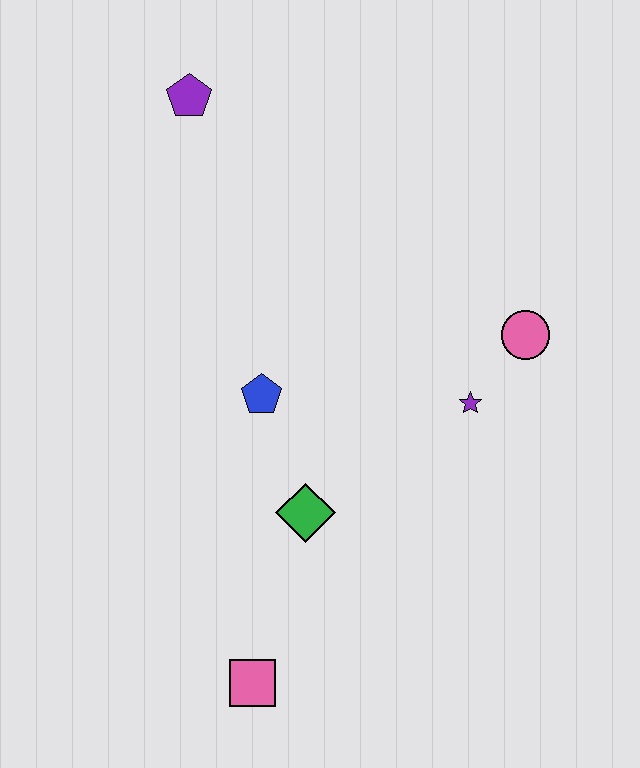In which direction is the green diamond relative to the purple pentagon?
The green diamond is below the purple pentagon.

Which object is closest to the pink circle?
The purple star is closest to the pink circle.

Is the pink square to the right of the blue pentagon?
No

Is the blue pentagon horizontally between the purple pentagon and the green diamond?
Yes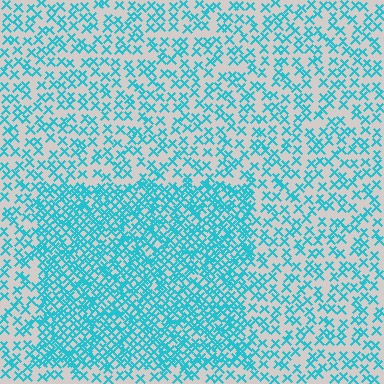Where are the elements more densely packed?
The elements are more densely packed inside the rectangle boundary.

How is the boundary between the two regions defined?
The boundary is defined by a change in element density (approximately 2.2x ratio). All elements are the same color, size, and shape.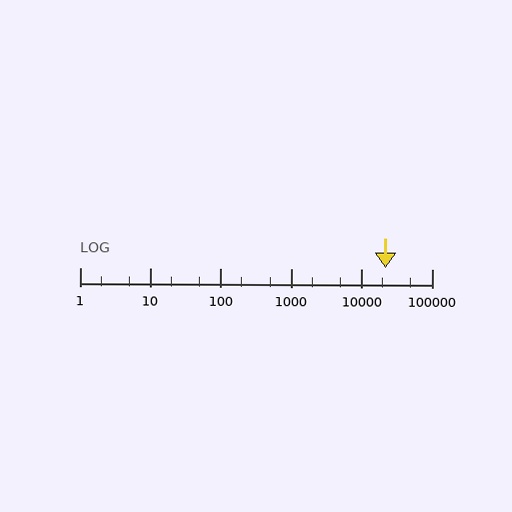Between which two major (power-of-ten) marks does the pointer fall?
The pointer is between 10000 and 100000.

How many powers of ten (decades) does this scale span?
The scale spans 5 decades, from 1 to 100000.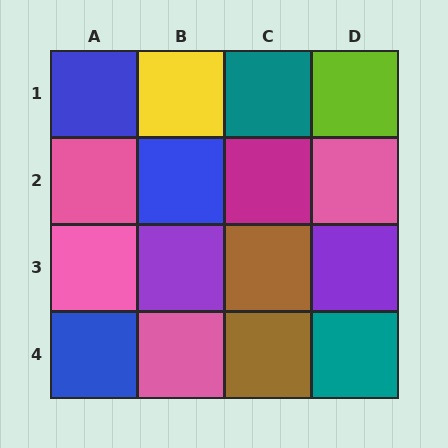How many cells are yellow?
1 cell is yellow.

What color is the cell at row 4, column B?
Pink.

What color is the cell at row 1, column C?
Teal.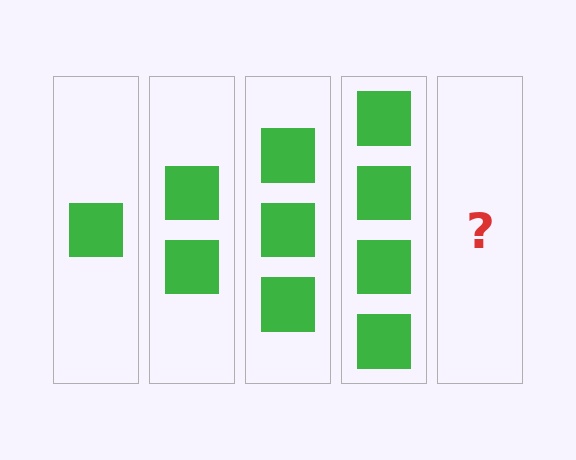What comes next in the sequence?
The next element should be 5 squares.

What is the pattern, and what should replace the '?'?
The pattern is that each step adds one more square. The '?' should be 5 squares.